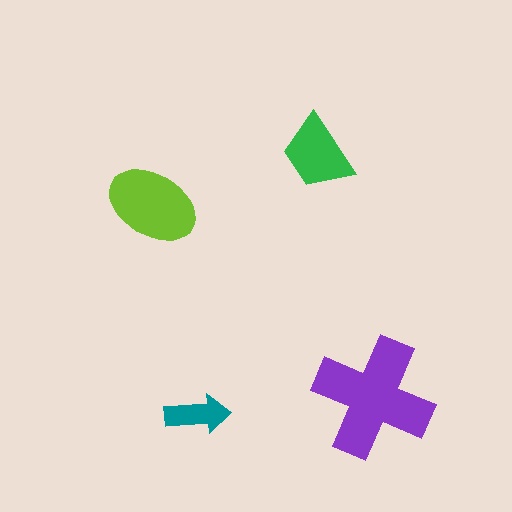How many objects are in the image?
There are 4 objects in the image.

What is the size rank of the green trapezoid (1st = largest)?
3rd.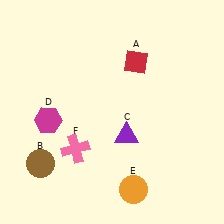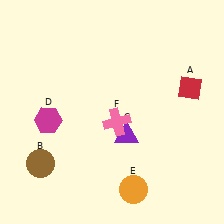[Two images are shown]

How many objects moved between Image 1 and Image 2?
2 objects moved between the two images.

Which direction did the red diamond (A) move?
The red diamond (A) moved right.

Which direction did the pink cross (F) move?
The pink cross (F) moved right.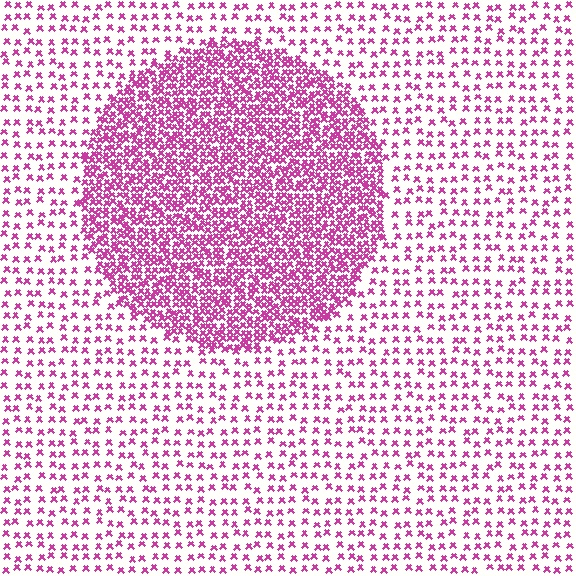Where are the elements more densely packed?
The elements are more densely packed inside the circle boundary.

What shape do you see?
I see a circle.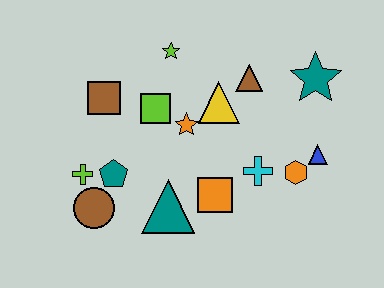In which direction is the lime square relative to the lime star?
The lime square is below the lime star.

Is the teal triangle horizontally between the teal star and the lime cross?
Yes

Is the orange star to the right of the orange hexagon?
No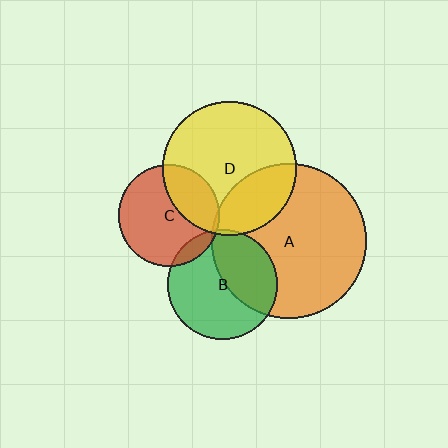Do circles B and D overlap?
Yes.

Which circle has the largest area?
Circle A (orange).